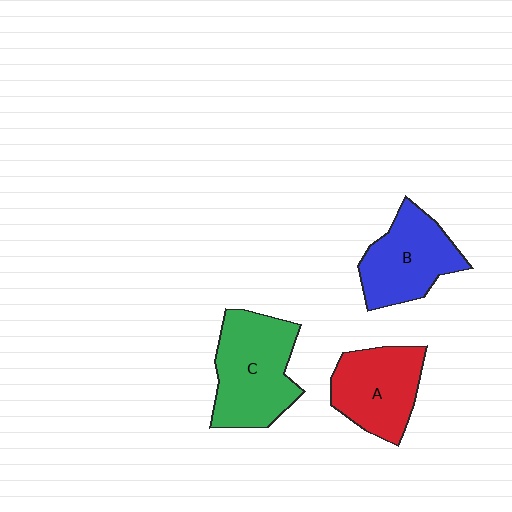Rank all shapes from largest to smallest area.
From largest to smallest: C (green), B (blue), A (red).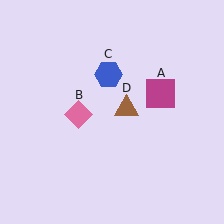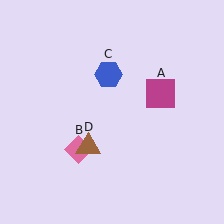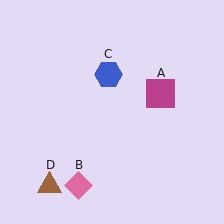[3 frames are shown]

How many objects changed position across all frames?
2 objects changed position: pink diamond (object B), brown triangle (object D).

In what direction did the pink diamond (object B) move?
The pink diamond (object B) moved down.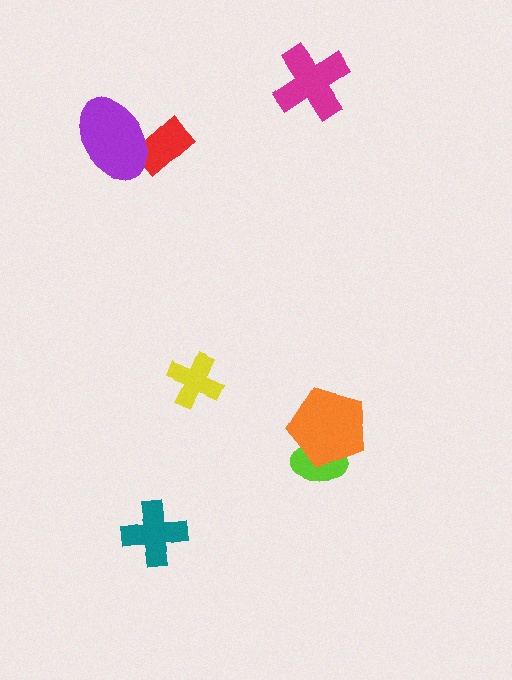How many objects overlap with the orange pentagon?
1 object overlaps with the orange pentagon.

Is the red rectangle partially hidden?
Yes, it is partially covered by another shape.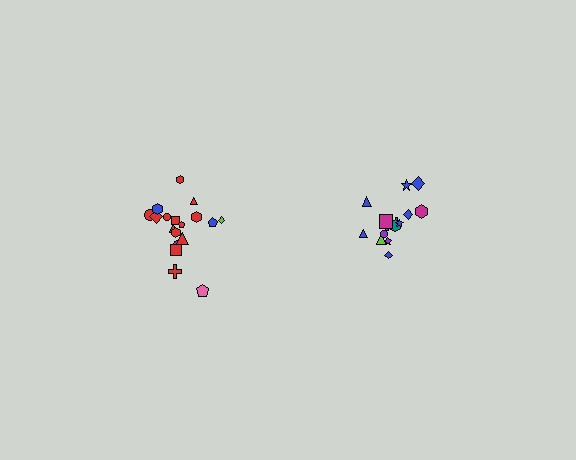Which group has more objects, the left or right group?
The left group.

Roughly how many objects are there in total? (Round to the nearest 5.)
Roughly 35 objects in total.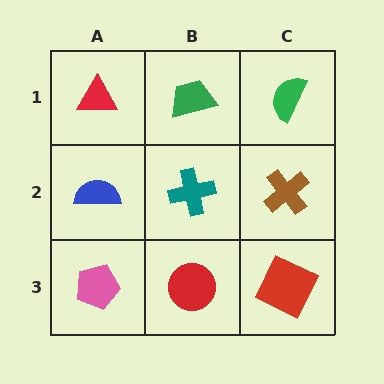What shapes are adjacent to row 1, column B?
A teal cross (row 2, column B), a red triangle (row 1, column A), a green semicircle (row 1, column C).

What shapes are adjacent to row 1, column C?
A brown cross (row 2, column C), a green trapezoid (row 1, column B).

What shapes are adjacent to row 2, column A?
A red triangle (row 1, column A), a pink pentagon (row 3, column A), a teal cross (row 2, column B).